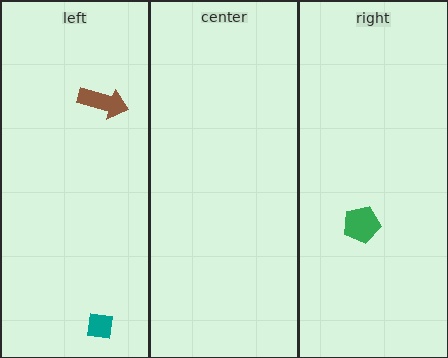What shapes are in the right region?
The green pentagon.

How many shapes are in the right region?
1.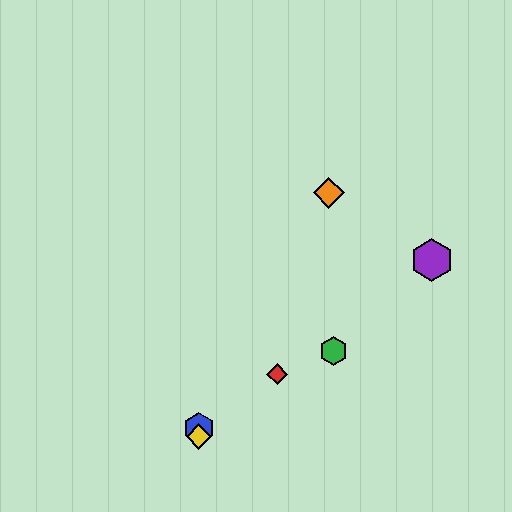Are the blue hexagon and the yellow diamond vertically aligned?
Yes, both are at x≈199.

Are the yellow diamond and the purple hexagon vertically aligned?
No, the yellow diamond is at x≈199 and the purple hexagon is at x≈432.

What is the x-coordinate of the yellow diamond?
The yellow diamond is at x≈199.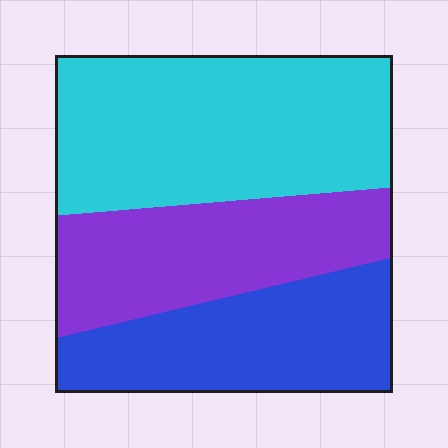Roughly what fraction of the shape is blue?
Blue covers around 30% of the shape.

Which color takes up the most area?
Cyan, at roughly 45%.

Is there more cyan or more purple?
Cyan.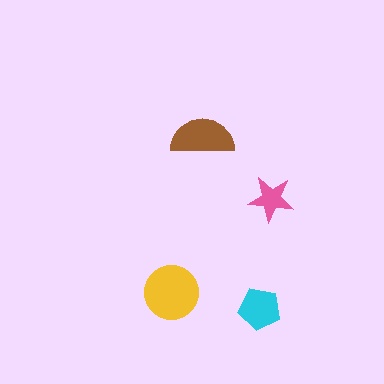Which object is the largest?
The yellow circle.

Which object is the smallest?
The pink star.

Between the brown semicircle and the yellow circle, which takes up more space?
The yellow circle.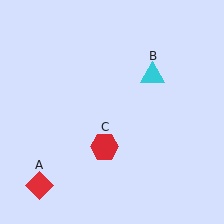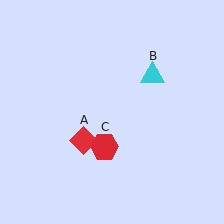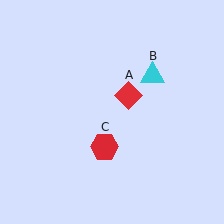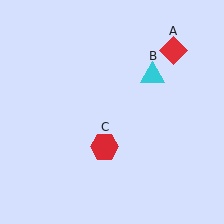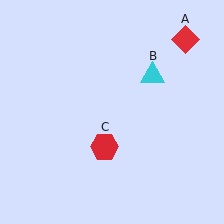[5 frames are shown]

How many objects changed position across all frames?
1 object changed position: red diamond (object A).